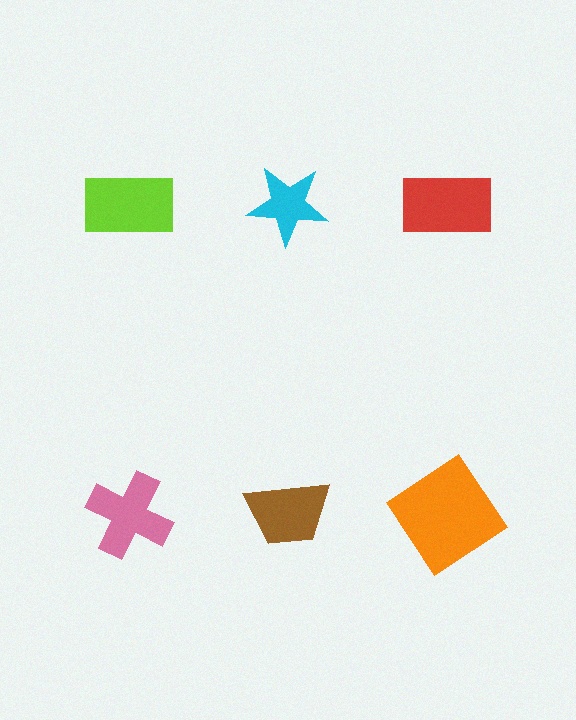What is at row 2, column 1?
A pink cross.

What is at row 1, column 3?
A red rectangle.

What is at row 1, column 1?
A lime rectangle.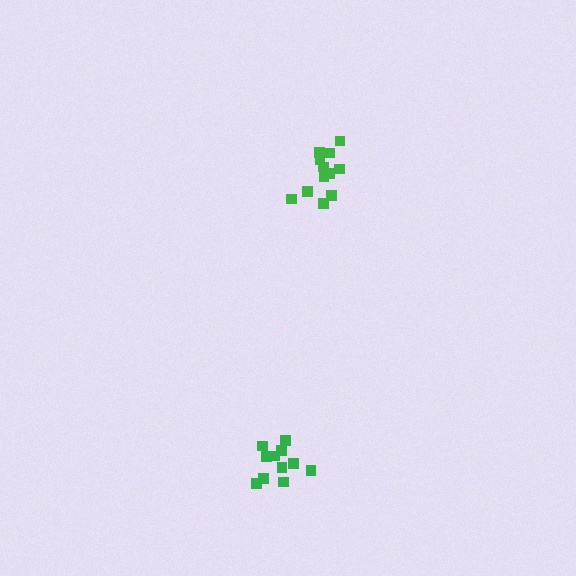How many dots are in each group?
Group 1: 12 dots, Group 2: 11 dots (23 total).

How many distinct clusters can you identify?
There are 2 distinct clusters.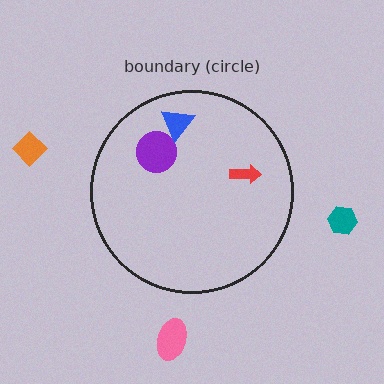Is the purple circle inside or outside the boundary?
Inside.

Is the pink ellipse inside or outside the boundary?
Outside.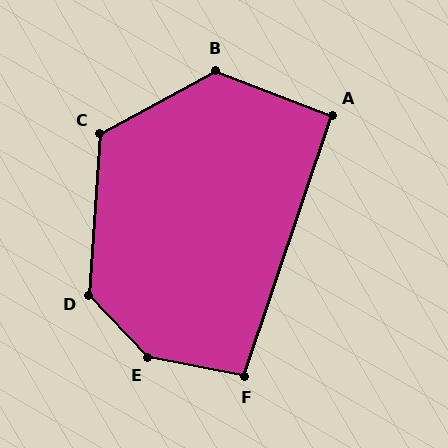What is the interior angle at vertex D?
Approximately 132 degrees (obtuse).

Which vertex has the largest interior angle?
E, at approximately 145 degrees.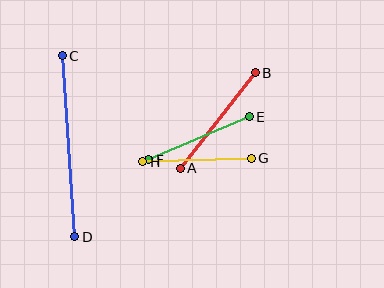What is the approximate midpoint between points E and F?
The midpoint is at approximately (199, 138) pixels.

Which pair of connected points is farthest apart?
Points C and D are farthest apart.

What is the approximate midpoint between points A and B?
The midpoint is at approximately (218, 120) pixels.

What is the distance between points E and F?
The distance is approximately 110 pixels.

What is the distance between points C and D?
The distance is approximately 181 pixels.